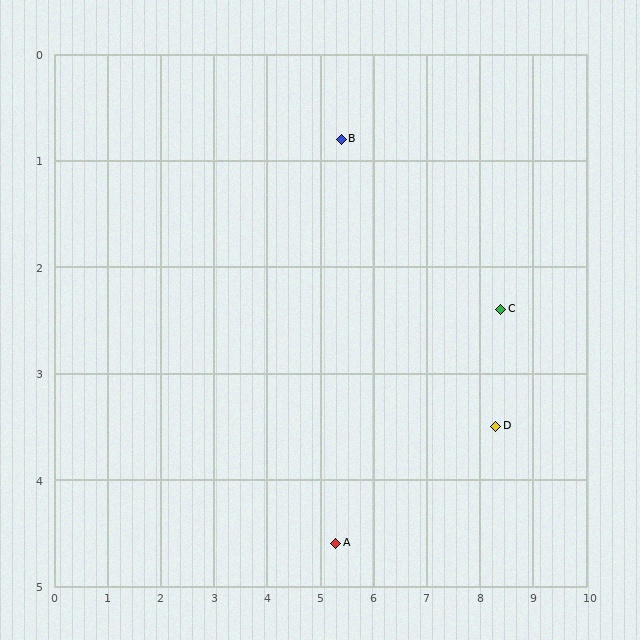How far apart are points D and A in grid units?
Points D and A are about 3.2 grid units apart.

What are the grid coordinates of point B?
Point B is at approximately (5.4, 0.8).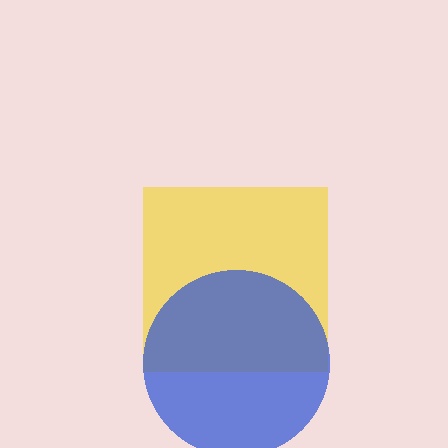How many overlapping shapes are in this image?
There are 2 overlapping shapes in the image.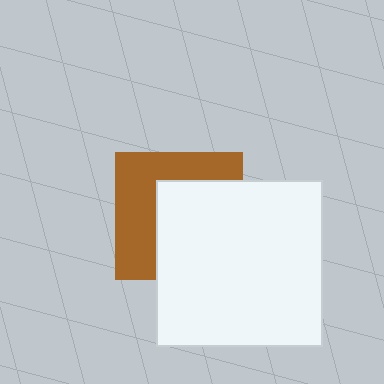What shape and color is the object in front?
The object in front is a white square.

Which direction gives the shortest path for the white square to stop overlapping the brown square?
Moving toward the lower-right gives the shortest separation.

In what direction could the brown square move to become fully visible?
The brown square could move toward the upper-left. That would shift it out from behind the white square entirely.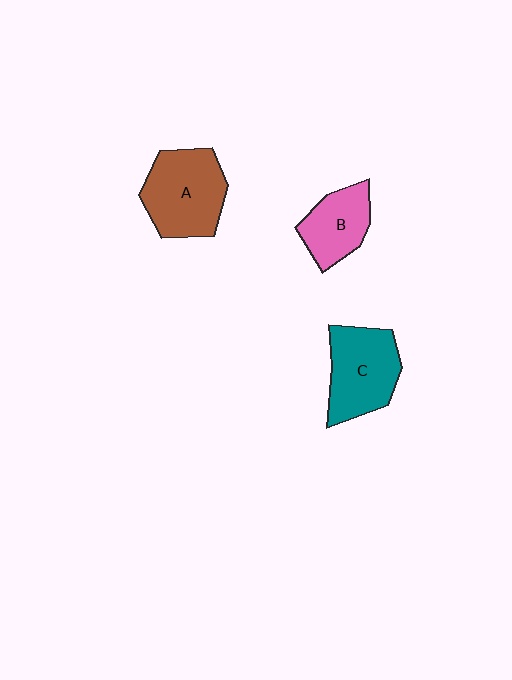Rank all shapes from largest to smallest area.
From largest to smallest: A (brown), C (teal), B (pink).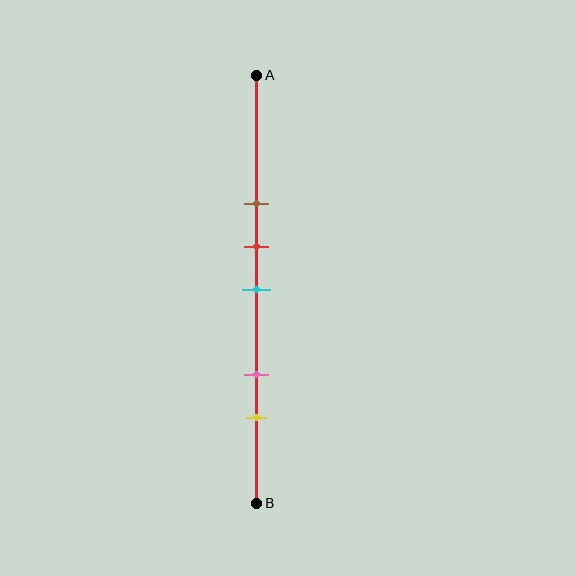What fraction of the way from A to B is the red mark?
The red mark is approximately 40% (0.4) of the way from A to B.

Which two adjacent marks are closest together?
The red and cyan marks are the closest adjacent pair.